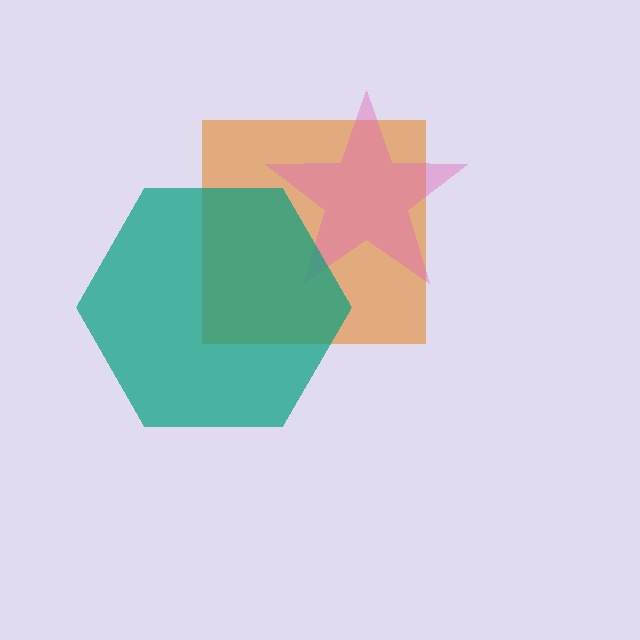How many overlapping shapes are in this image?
There are 3 overlapping shapes in the image.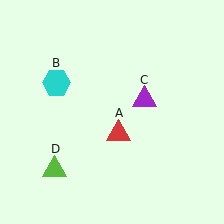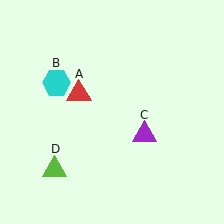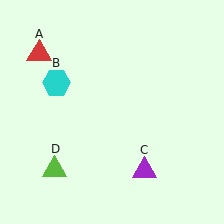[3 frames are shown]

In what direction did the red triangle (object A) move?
The red triangle (object A) moved up and to the left.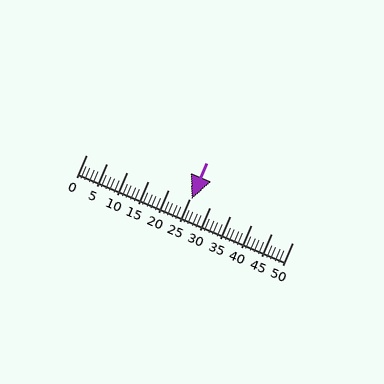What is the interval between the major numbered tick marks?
The major tick marks are spaced 5 units apart.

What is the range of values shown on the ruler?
The ruler shows values from 0 to 50.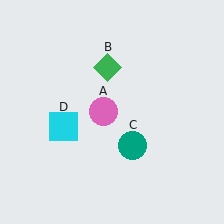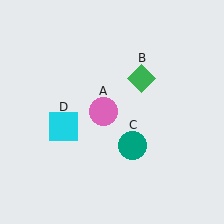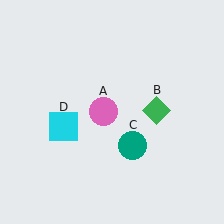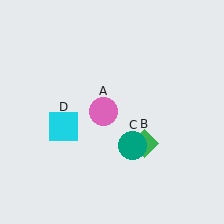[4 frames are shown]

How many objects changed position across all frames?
1 object changed position: green diamond (object B).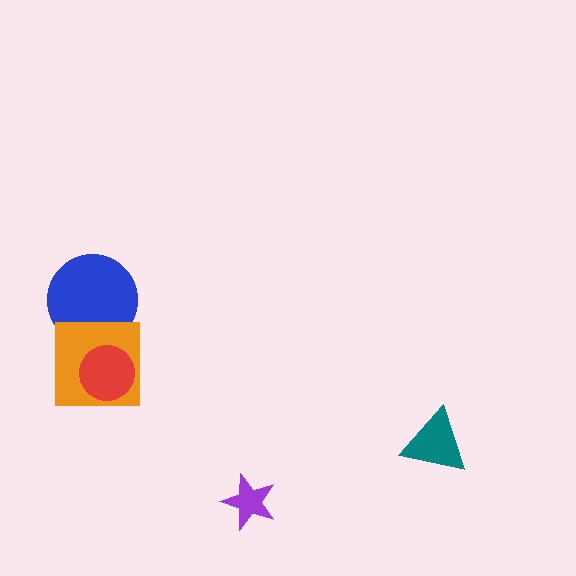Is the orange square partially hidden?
Yes, it is partially covered by another shape.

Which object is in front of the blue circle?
The orange square is in front of the blue circle.